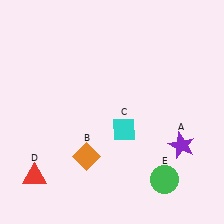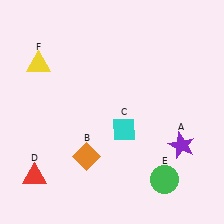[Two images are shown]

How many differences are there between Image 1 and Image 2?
There is 1 difference between the two images.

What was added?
A yellow triangle (F) was added in Image 2.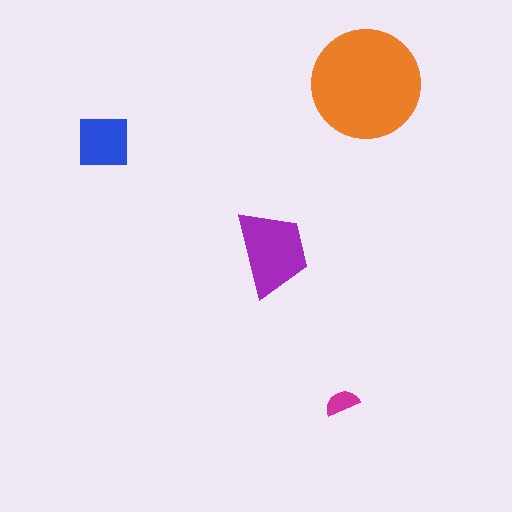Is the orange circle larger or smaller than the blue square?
Larger.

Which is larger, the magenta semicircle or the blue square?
The blue square.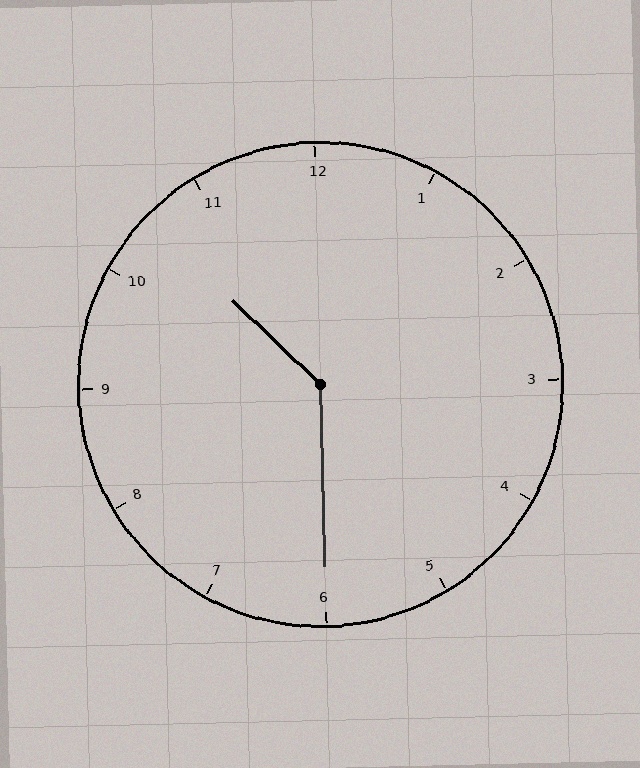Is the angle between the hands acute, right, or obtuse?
It is obtuse.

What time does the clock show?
10:30.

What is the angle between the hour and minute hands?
Approximately 135 degrees.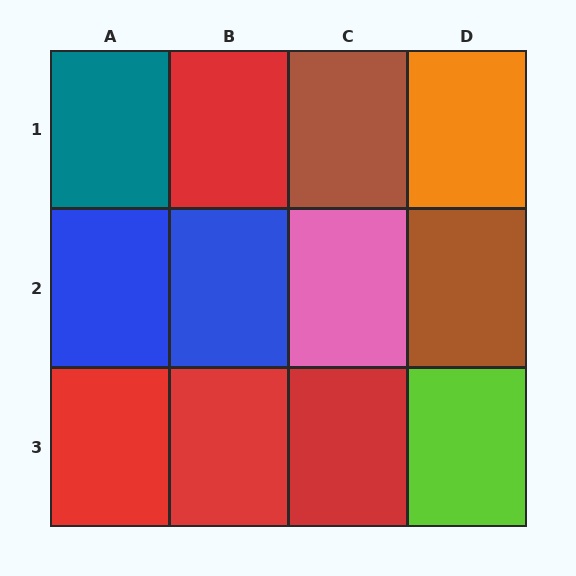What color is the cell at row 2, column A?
Blue.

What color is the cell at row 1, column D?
Orange.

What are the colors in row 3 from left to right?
Red, red, red, lime.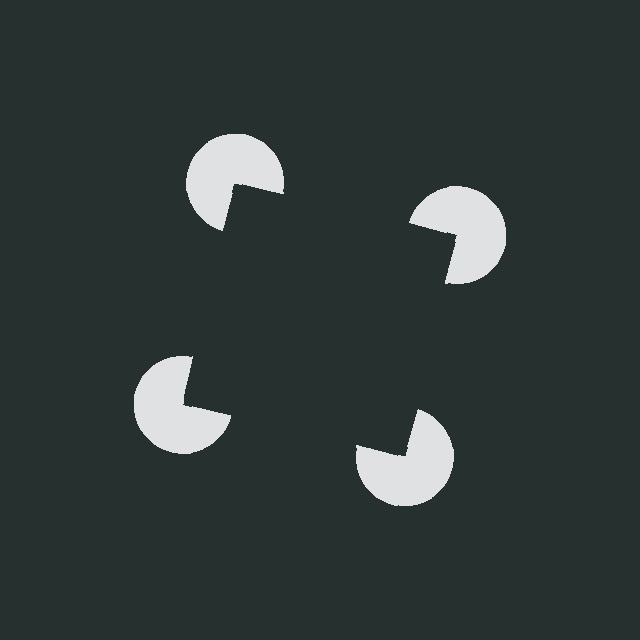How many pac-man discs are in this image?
There are 4 — one at each vertex of the illusory square.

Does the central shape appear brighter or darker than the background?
It typically appears slightly darker than the background, even though no actual brightness change is drawn.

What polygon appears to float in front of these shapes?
An illusory square — its edges are inferred from the aligned wedge cuts in the pac-man discs, not physically drawn.